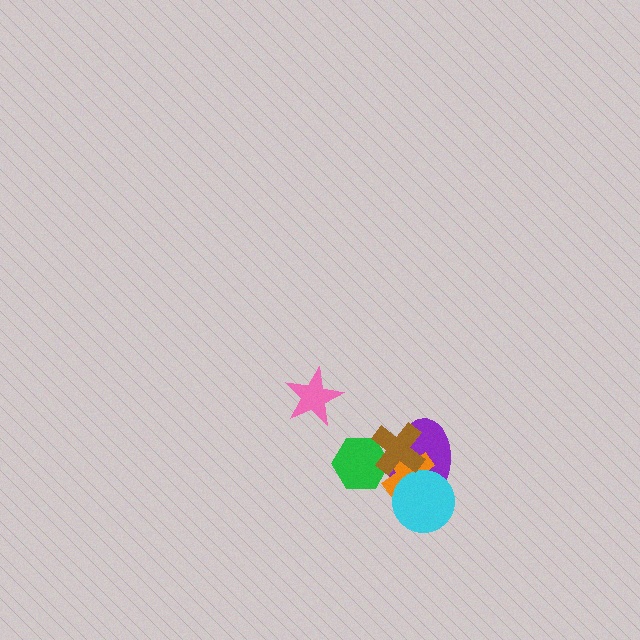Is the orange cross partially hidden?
Yes, it is partially covered by another shape.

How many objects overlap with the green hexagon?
3 objects overlap with the green hexagon.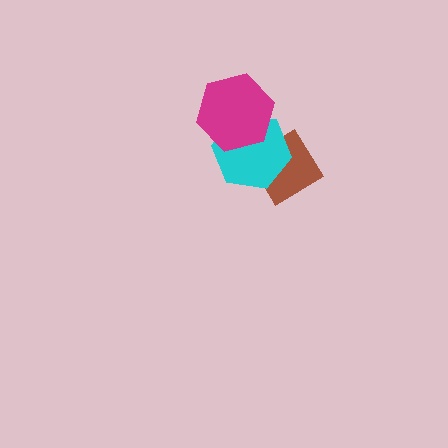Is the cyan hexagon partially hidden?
Yes, it is partially covered by another shape.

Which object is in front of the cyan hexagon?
The magenta hexagon is in front of the cyan hexagon.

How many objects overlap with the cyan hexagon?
2 objects overlap with the cyan hexagon.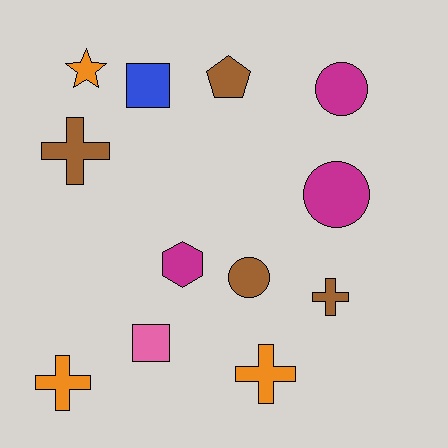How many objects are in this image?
There are 12 objects.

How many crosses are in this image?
There are 4 crosses.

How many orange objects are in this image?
There are 3 orange objects.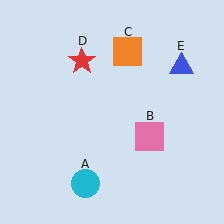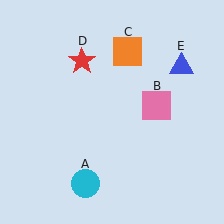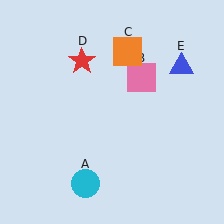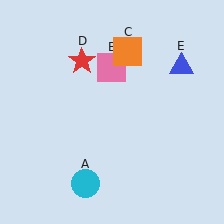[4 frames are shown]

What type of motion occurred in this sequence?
The pink square (object B) rotated counterclockwise around the center of the scene.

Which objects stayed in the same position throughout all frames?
Cyan circle (object A) and orange square (object C) and red star (object D) and blue triangle (object E) remained stationary.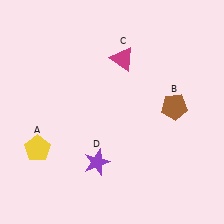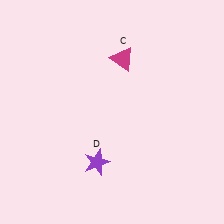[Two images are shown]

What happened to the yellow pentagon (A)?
The yellow pentagon (A) was removed in Image 2. It was in the bottom-left area of Image 1.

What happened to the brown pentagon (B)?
The brown pentagon (B) was removed in Image 2. It was in the top-right area of Image 1.